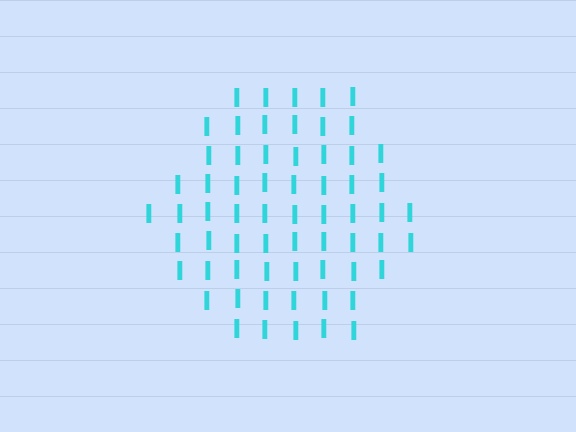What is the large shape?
The large shape is a hexagon.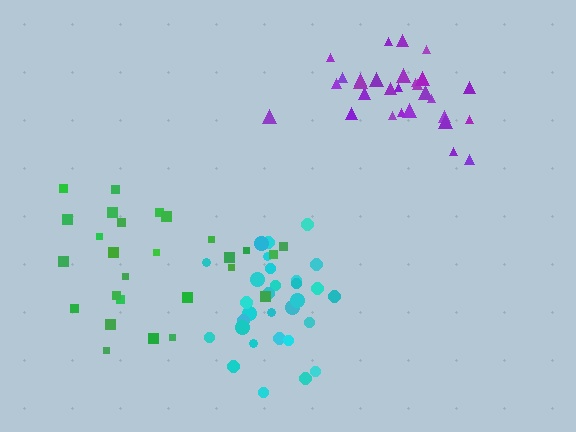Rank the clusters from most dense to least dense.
cyan, purple, green.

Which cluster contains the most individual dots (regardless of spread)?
Cyan (30).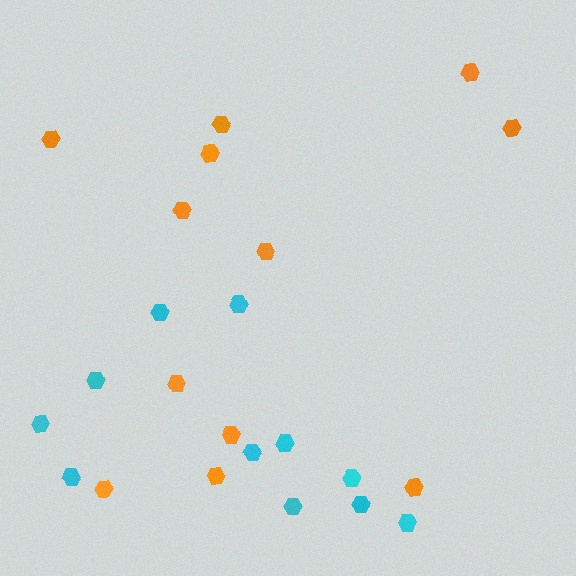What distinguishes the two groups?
There are 2 groups: one group of orange hexagons (12) and one group of cyan hexagons (11).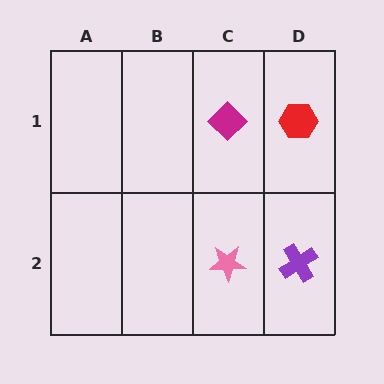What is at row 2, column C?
A pink star.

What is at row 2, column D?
A purple cross.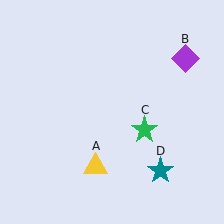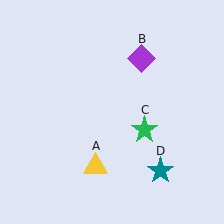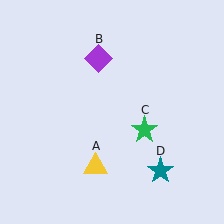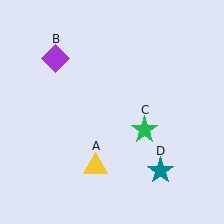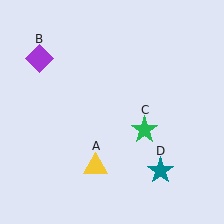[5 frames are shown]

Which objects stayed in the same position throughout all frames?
Yellow triangle (object A) and green star (object C) and teal star (object D) remained stationary.